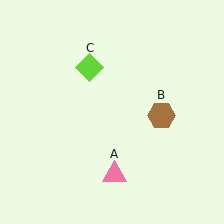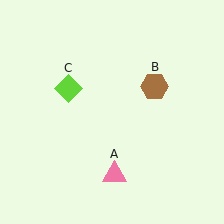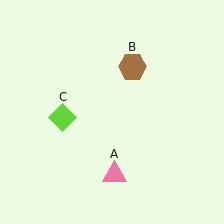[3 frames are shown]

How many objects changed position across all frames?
2 objects changed position: brown hexagon (object B), lime diamond (object C).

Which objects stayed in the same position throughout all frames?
Pink triangle (object A) remained stationary.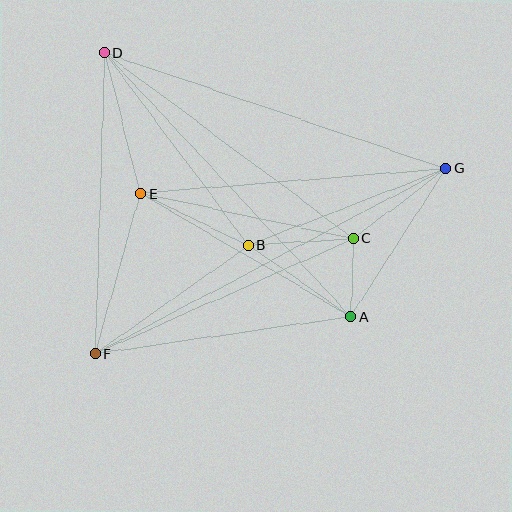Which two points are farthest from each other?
Points F and G are farthest from each other.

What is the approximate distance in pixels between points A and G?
The distance between A and G is approximately 177 pixels.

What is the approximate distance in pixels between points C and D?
The distance between C and D is approximately 310 pixels.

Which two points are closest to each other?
Points A and C are closest to each other.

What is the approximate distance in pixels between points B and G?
The distance between B and G is approximately 212 pixels.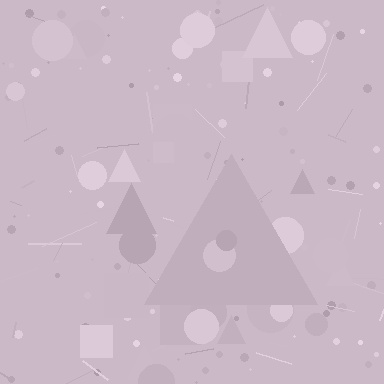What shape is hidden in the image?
A triangle is hidden in the image.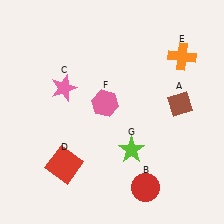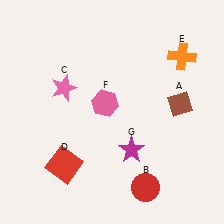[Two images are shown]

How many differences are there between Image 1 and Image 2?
There is 1 difference between the two images.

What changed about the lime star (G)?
In Image 1, G is lime. In Image 2, it changed to magenta.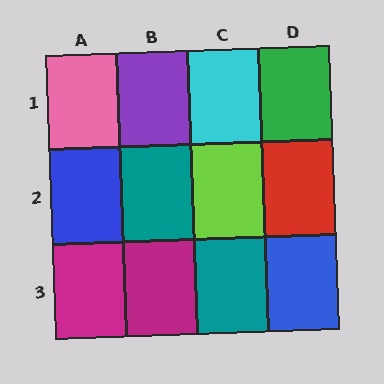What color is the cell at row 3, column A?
Magenta.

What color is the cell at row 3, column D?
Blue.